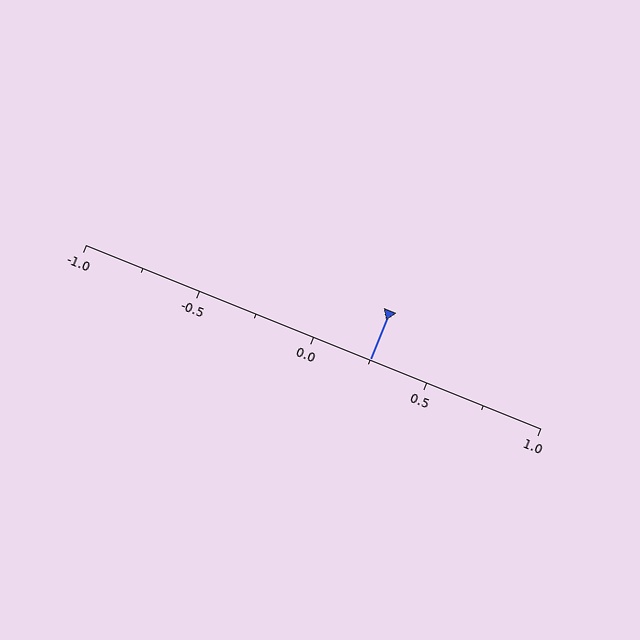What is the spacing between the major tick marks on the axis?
The major ticks are spaced 0.5 apart.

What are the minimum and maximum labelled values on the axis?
The axis runs from -1.0 to 1.0.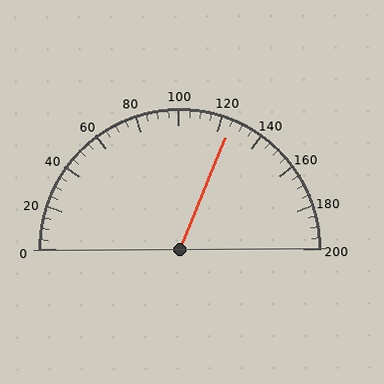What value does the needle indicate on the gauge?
The needle indicates approximately 125.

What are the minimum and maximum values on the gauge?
The gauge ranges from 0 to 200.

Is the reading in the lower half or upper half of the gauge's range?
The reading is in the upper half of the range (0 to 200).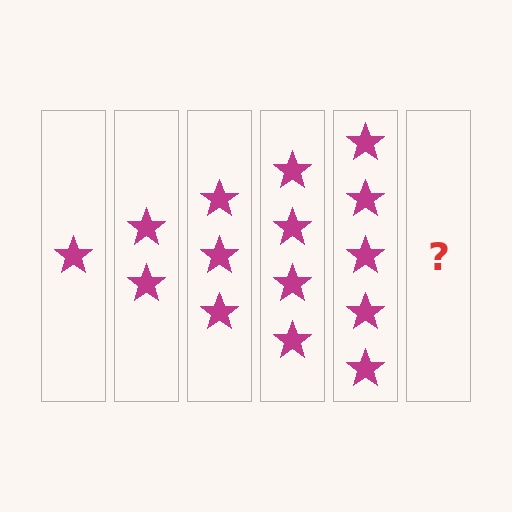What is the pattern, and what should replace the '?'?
The pattern is that each step adds one more star. The '?' should be 6 stars.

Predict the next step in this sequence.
The next step is 6 stars.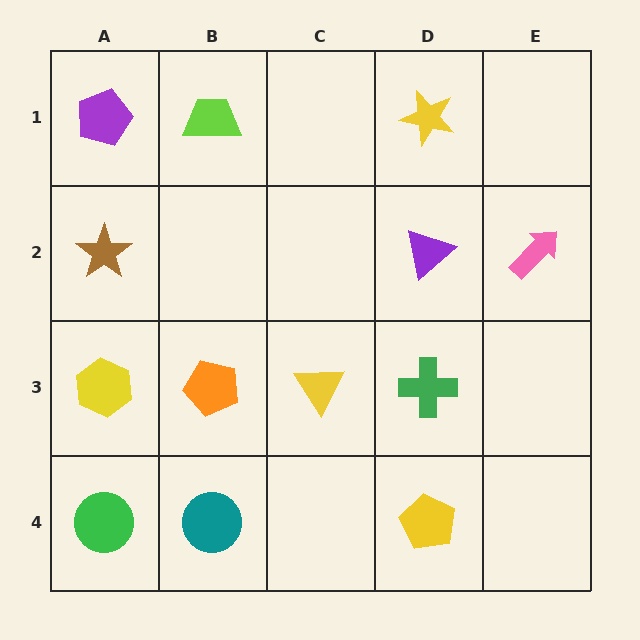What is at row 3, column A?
A yellow hexagon.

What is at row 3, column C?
A yellow triangle.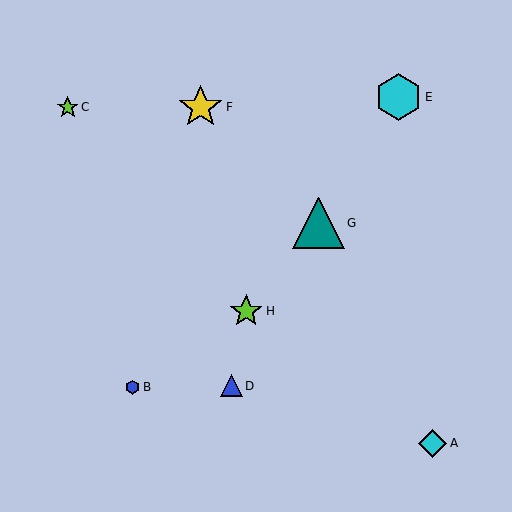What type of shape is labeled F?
Shape F is a yellow star.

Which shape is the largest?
The teal triangle (labeled G) is the largest.